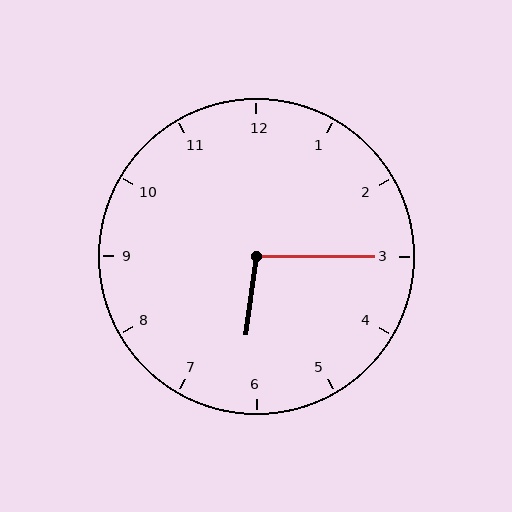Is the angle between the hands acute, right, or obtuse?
It is obtuse.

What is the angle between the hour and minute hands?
Approximately 98 degrees.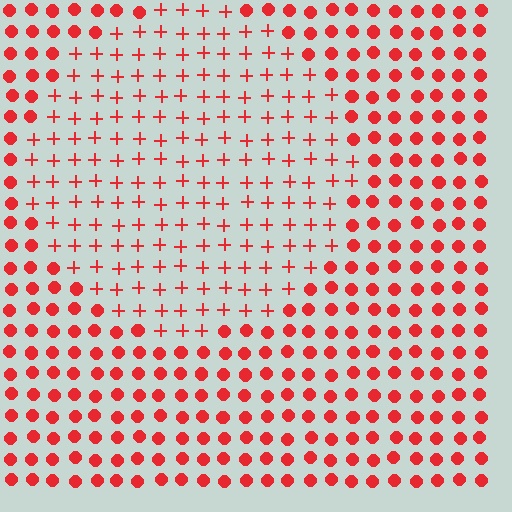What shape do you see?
I see a circle.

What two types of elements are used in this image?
The image uses plus signs inside the circle region and circles outside it.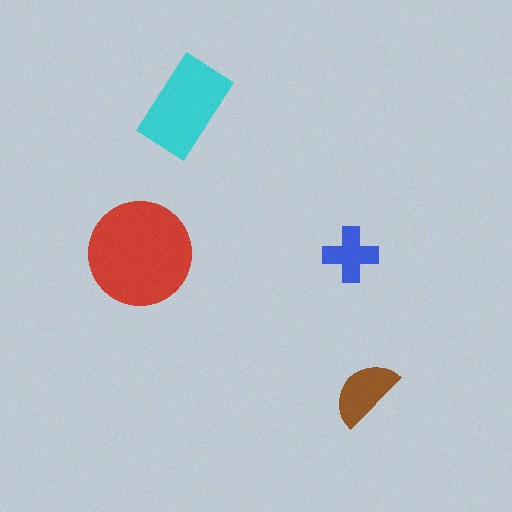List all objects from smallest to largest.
The blue cross, the brown semicircle, the cyan rectangle, the red circle.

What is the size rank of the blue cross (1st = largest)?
4th.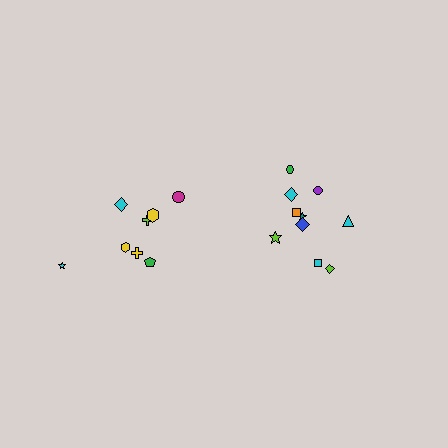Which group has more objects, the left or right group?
The right group.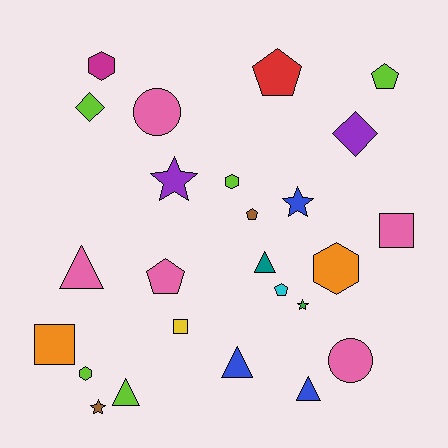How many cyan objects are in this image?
There is 1 cyan object.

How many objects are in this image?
There are 25 objects.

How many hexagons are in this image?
There are 4 hexagons.